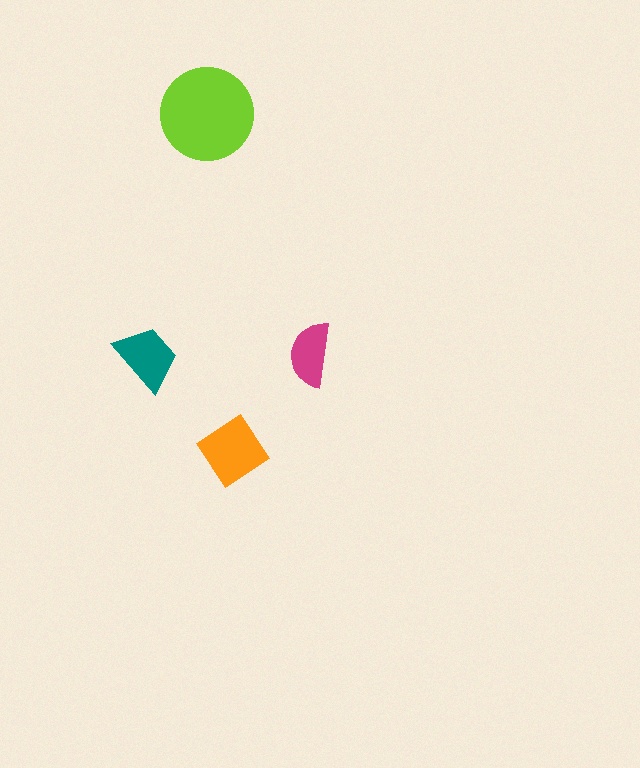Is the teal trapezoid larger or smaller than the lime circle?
Smaller.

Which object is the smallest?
The magenta semicircle.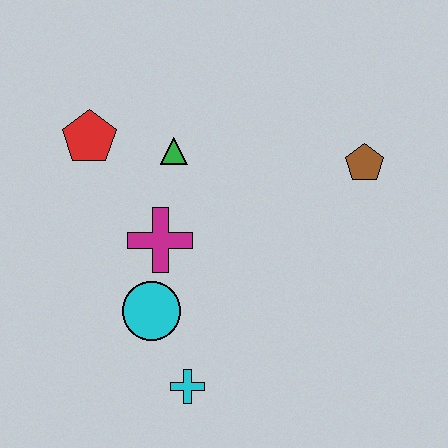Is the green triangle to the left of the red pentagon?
No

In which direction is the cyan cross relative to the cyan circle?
The cyan cross is below the cyan circle.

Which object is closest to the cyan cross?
The cyan circle is closest to the cyan cross.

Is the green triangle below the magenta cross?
No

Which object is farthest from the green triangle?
The cyan cross is farthest from the green triangle.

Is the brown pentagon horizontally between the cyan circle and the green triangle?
No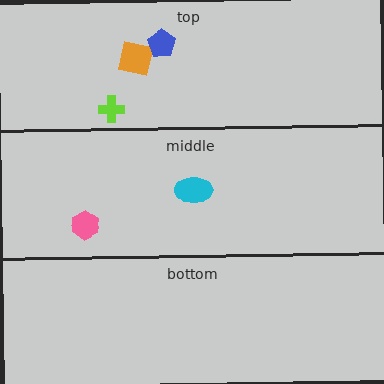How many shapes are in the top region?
3.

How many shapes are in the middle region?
2.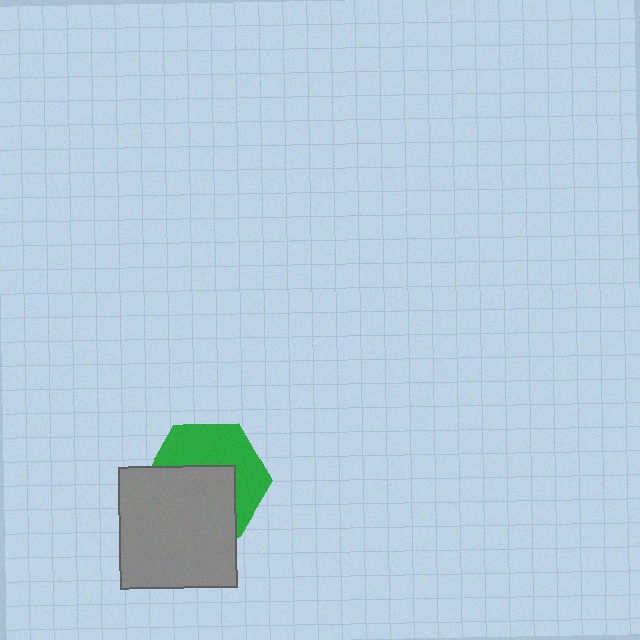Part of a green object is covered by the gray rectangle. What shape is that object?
It is a hexagon.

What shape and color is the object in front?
The object in front is a gray rectangle.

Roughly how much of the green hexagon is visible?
About half of it is visible (roughly 48%).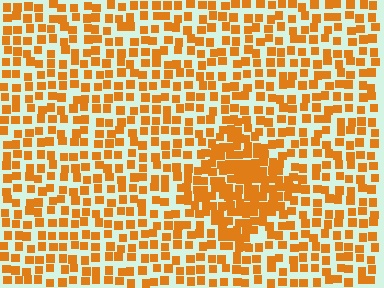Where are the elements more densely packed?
The elements are more densely packed inside the diamond boundary.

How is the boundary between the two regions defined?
The boundary is defined by a change in element density (approximately 1.9x ratio). All elements are the same color, size, and shape.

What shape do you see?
I see a diamond.